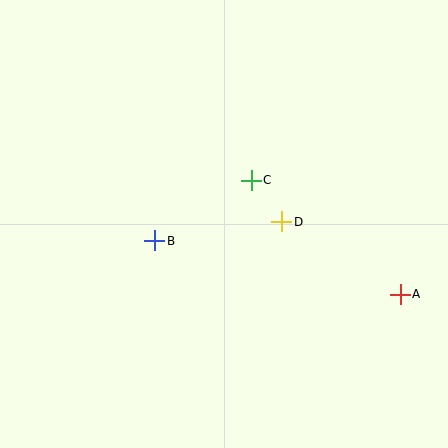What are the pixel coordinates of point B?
Point B is at (155, 241).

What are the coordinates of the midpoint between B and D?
The midpoint between B and D is at (218, 231).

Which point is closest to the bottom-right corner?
Point A is closest to the bottom-right corner.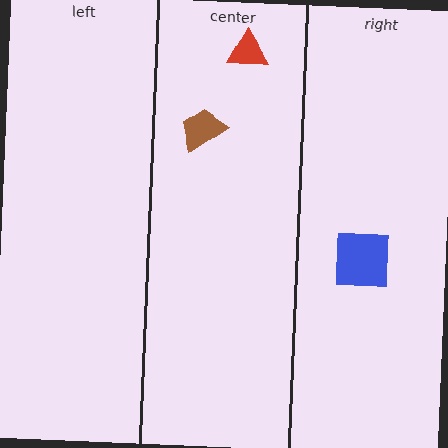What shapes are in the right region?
The blue square.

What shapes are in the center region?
The red triangle, the brown trapezoid.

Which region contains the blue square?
The right region.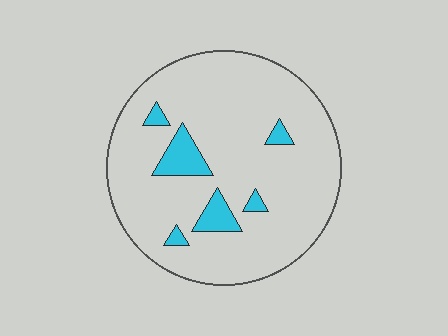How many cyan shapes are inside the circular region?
6.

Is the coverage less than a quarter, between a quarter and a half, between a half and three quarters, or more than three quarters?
Less than a quarter.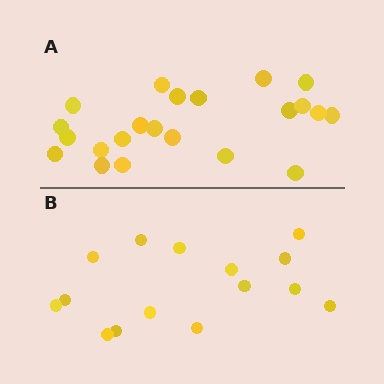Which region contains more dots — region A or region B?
Region A (the top region) has more dots.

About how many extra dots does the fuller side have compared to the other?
Region A has roughly 8 or so more dots than region B.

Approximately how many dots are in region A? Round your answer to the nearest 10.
About 20 dots. (The exact count is 22, which rounds to 20.)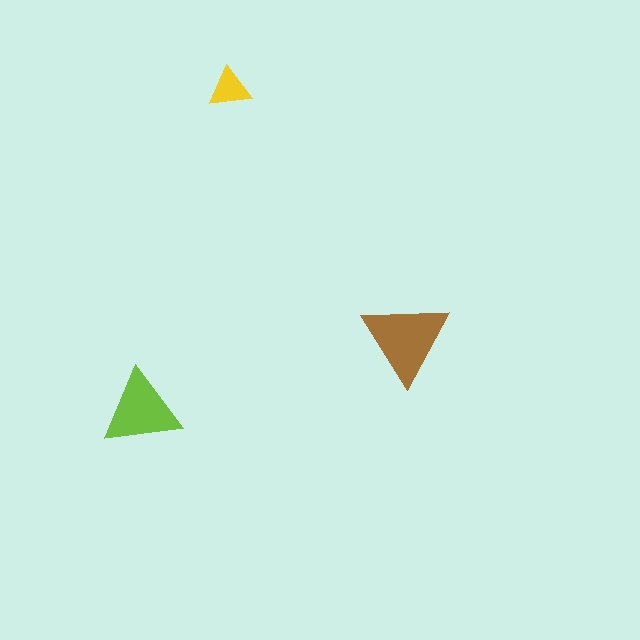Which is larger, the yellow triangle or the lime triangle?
The lime one.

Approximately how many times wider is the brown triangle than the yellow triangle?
About 2 times wider.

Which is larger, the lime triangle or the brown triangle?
The brown one.